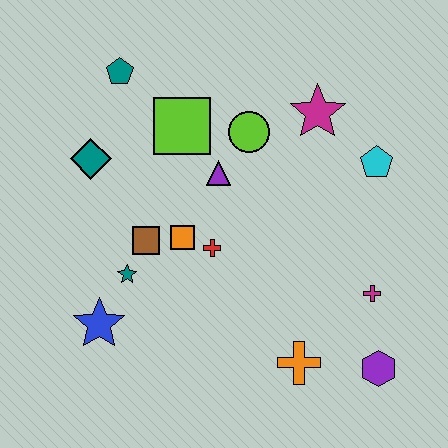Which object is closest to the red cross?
The orange square is closest to the red cross.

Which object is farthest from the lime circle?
The purple hexagon is farthest from the lime circle.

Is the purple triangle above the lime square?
No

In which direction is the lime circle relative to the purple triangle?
The lime circle is above the purple triangle.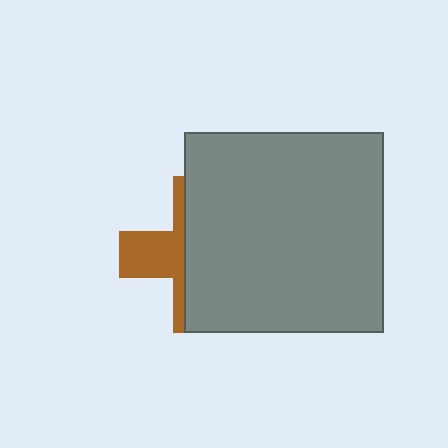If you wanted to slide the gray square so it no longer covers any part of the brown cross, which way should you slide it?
Slide it right — that is the most direct way to separate the two shapes.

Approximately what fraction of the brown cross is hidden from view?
Roughly 68% of the brown cross is hidden behind the gray square.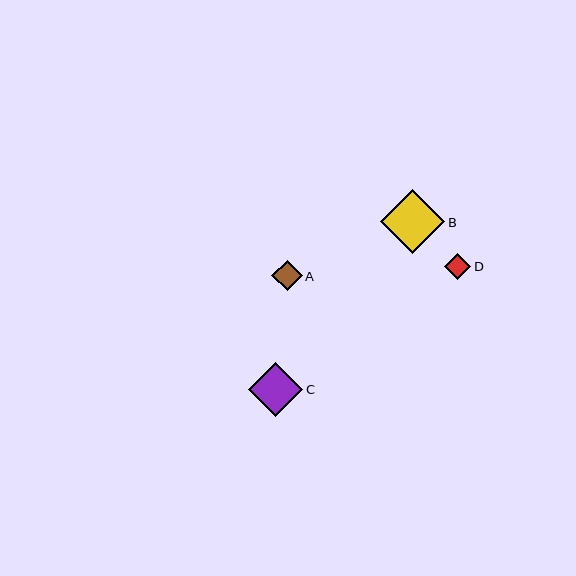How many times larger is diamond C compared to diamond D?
Diamond C is approximately 2.1 times the size of diamond D.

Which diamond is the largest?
Diamond B is the largest with a size of approximately 64 pixels.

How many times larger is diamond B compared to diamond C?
Diamond B is approximately 1.2 times the size of diamond C.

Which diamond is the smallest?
Diamond D is the smallest with a size of approximately 26 pixels.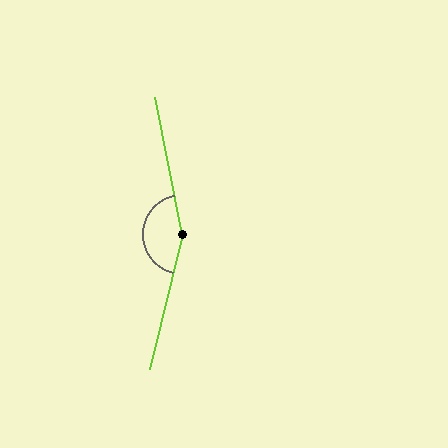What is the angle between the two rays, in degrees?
Approximately 155 degrees.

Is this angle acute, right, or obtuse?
It is obtuse.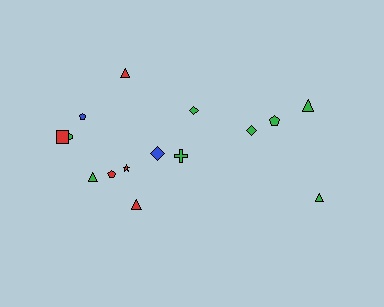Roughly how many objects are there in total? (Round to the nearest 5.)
Roughly 15 objects in total.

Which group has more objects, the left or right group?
The left group.